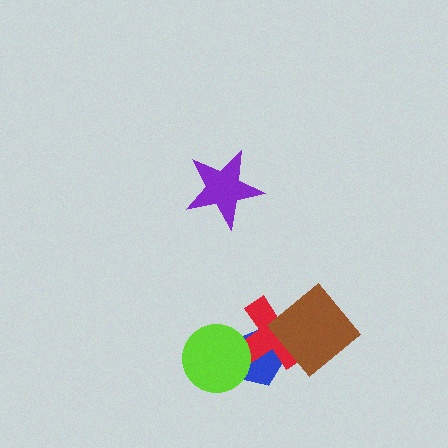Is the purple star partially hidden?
No, no other shape covers it.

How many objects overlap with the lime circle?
2 objects overlap with the lime circle.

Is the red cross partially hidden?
Yes, it is partially covered by another shape.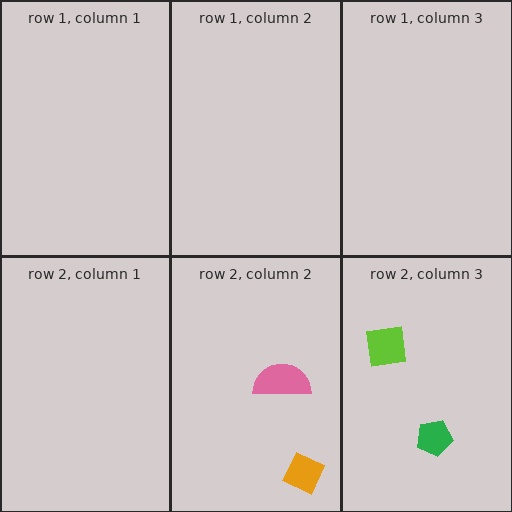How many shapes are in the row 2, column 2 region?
2.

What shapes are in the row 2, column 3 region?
The green pentagon, the lime square.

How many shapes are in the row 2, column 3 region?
2.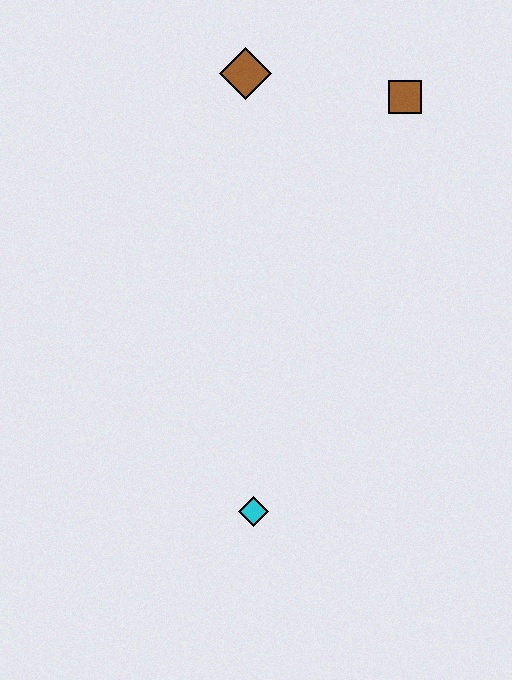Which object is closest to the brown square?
The brown diamond is closest to the brown square.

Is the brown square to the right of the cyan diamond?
Yes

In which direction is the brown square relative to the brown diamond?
The brown square is to the right of the brown diamond.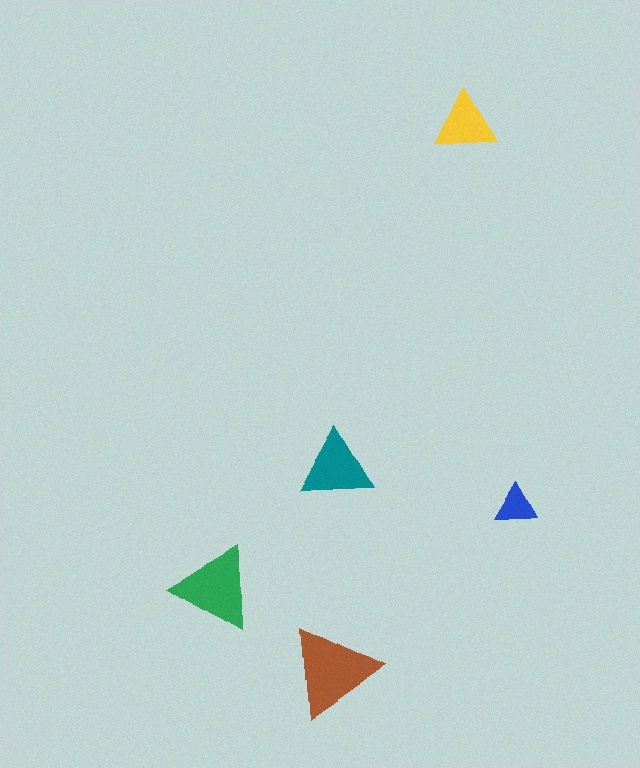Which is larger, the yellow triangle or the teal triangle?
The teal one.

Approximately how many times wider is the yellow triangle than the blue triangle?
About 1.5 times wider.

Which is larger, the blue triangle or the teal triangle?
The teal one.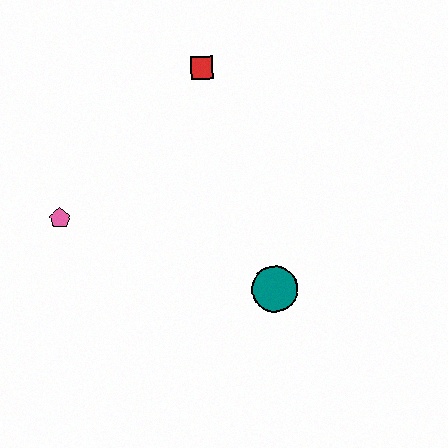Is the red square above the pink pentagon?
Yes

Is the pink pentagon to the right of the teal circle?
No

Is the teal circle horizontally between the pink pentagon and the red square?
No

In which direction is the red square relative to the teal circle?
The red square is above the teal circle.